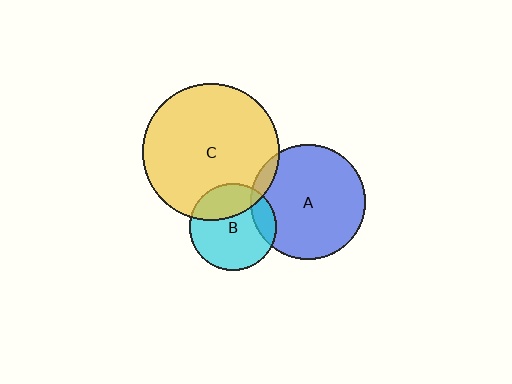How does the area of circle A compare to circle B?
Approximately 1.8 times.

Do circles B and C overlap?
Yes.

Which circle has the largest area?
Circle C (yellow).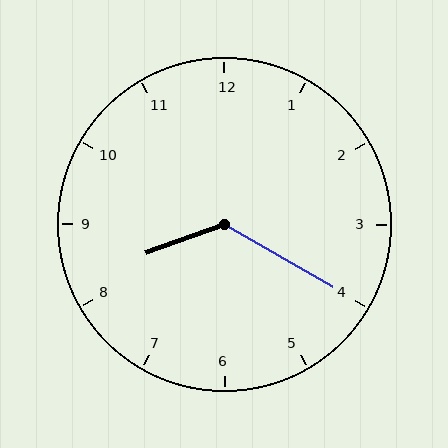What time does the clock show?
8:20.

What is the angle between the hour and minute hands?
Approximately 130 degrees.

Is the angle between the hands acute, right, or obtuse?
It is obtuse.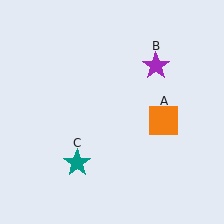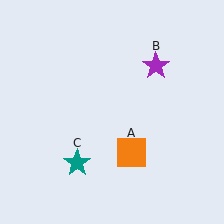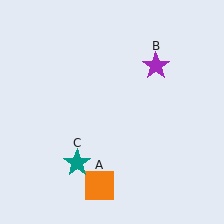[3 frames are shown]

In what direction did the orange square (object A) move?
The orange square (object A) moved down and to the left.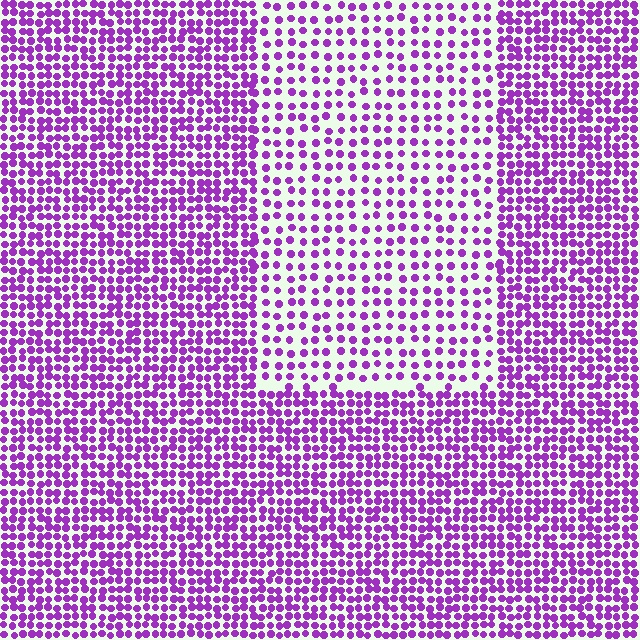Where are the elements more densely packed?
The elements are more densely packed outside the rectangle boundary.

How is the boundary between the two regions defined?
The boundary is defined by a change in element density (approximately 1.9x ratio). All elements are the same color, size, and shape.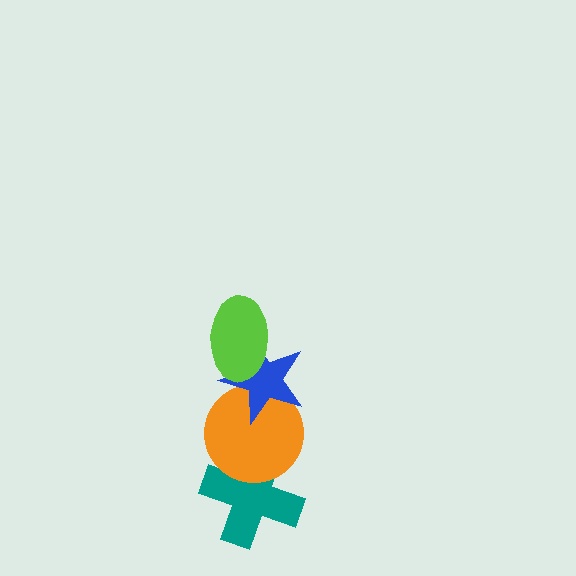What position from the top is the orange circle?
The orange circle is 3rd from the top.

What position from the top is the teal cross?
The teal cross is 4th from the top.